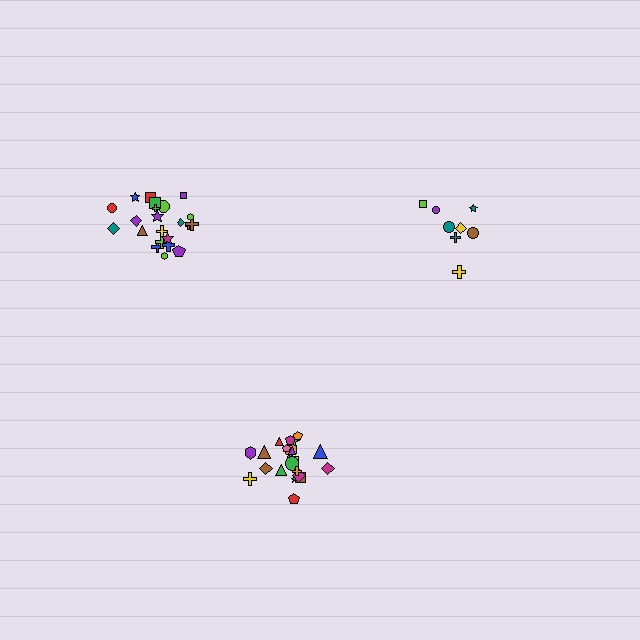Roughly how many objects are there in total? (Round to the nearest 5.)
Roughly 50 objects in total.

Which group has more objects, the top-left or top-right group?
The top-left group.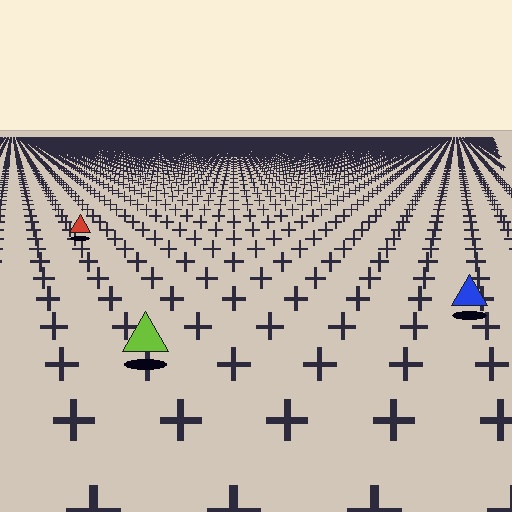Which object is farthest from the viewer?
The red triangle is farthest from the viewer. It appears smaller and the ground texture around it is denser.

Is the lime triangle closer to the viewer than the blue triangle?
Yes. The lime triangle is closer — you can tell from the texture gradient: the ground texture is coarser near it.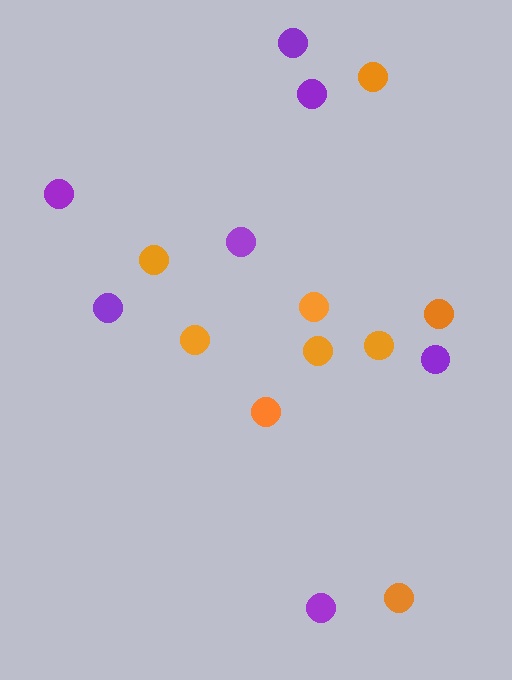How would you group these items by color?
There are 2 groups: one group of orange circles (9) and one group of purple circles (7).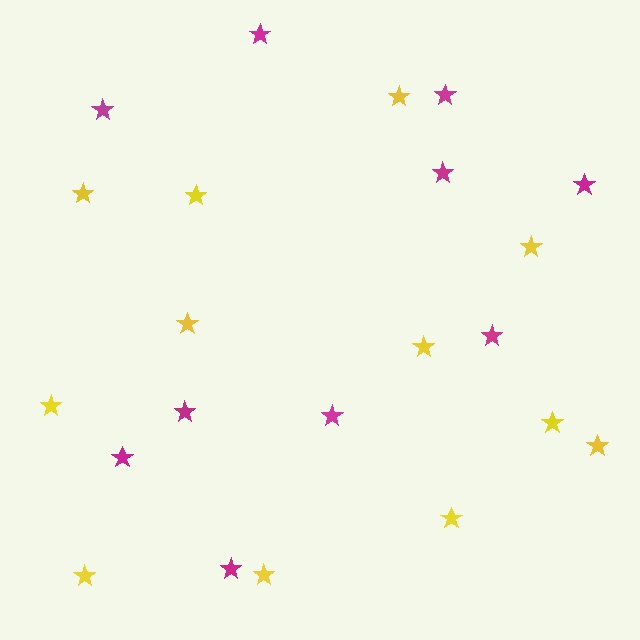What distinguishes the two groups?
There are 2 groups: one group of yellow stars (12) and one group of magenta stars (10).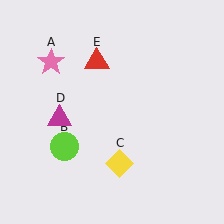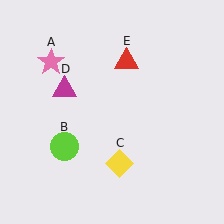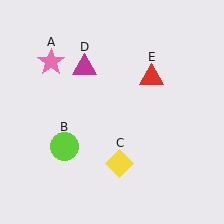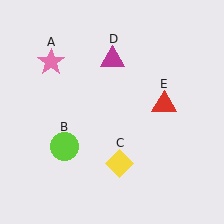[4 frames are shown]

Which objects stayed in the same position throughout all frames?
Pink star (object A) and lime circle (object B) and yellow diamond (object C) remained stationary.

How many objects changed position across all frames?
2 objects changed position: magenta triangle (object D), red triangle (object E).